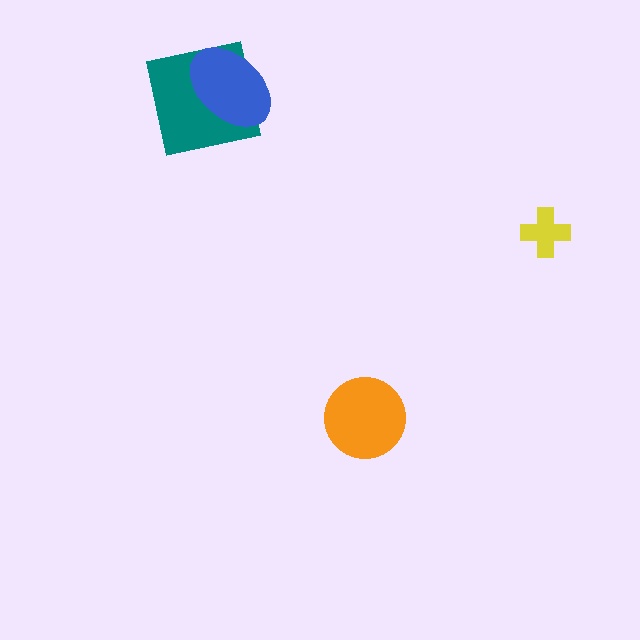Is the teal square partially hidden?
Yes, it is partially covered by another shape.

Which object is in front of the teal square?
The blue ellipse is in front of the teal square.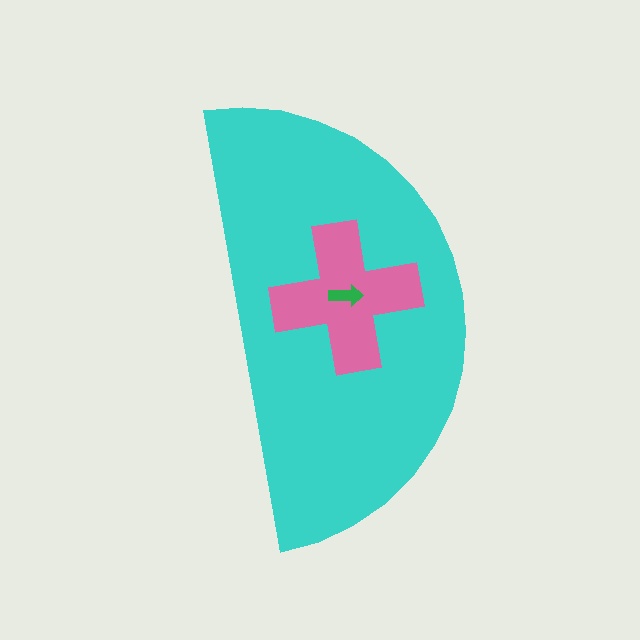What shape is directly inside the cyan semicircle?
The pink cross.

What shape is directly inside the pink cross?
The green arrow.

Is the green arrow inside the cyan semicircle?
Yes.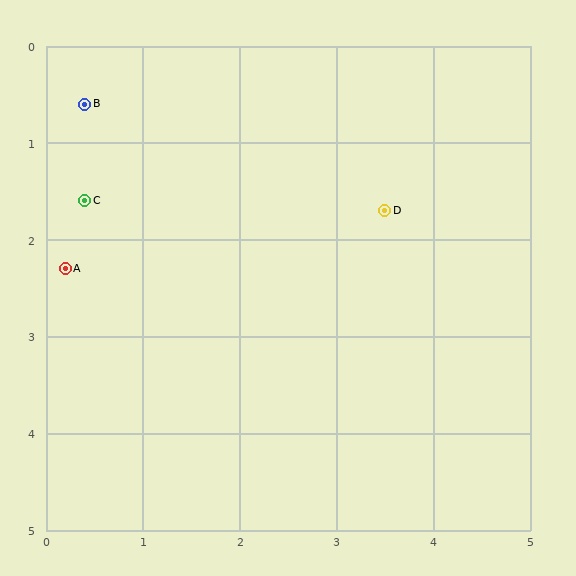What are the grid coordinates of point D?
Point D is at approximately (3.5, 1.7).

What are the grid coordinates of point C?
Point C is at approximately (0.4, 1.6).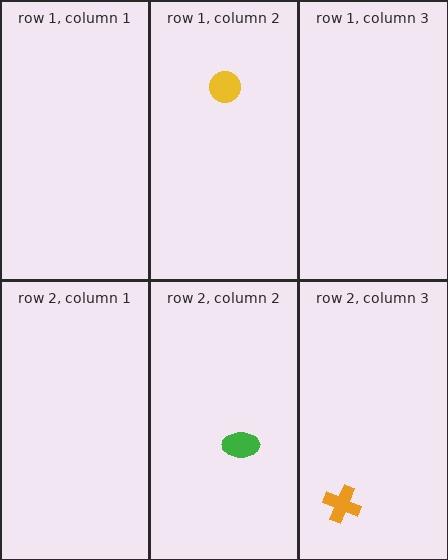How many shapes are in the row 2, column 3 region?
1.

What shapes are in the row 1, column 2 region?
The yellow circle.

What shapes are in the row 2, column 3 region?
The orange cross.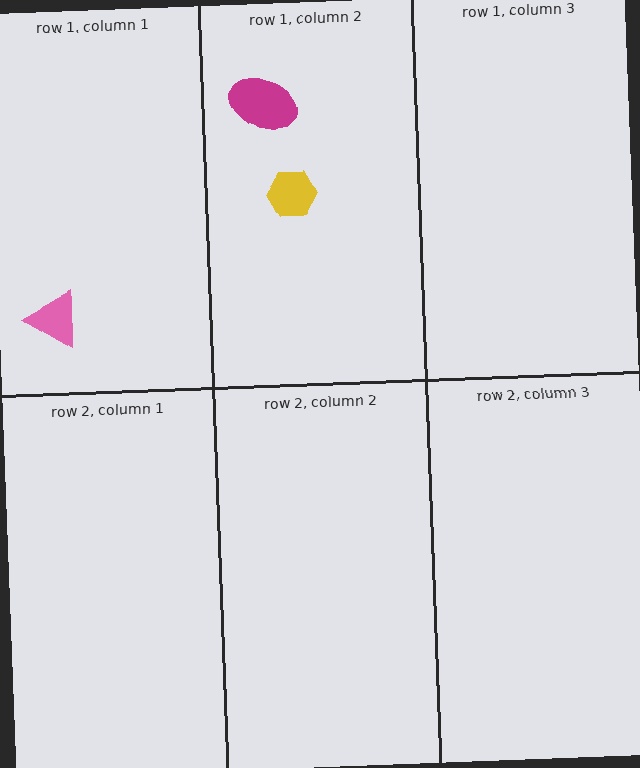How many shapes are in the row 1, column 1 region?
1.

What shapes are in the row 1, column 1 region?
The pink triangle.